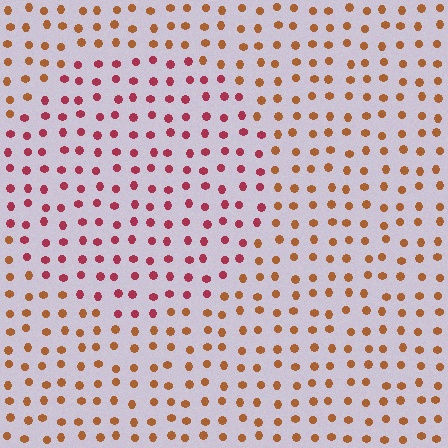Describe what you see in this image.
The image is filled with small brown elements in a uniform arrangement. A circle-shaped region is visible where the elements are tinted to a slightly different hue, forming a subtle color boundary.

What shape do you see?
I see a circle.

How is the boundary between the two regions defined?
The boundary is defined purely by a slight shift in hue (about 39 degrees). Spacing, size, and orientation are identical on both sides.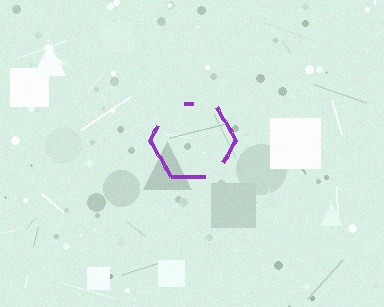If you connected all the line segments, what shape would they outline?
They would outline a hexagon.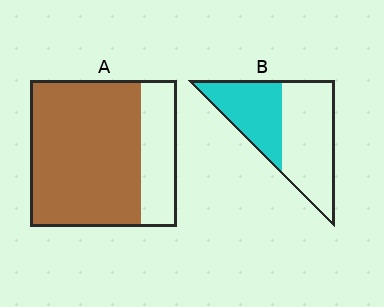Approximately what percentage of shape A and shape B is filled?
A is approximately 75% and B is approximately 40%.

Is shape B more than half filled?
No.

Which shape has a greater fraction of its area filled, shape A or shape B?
Shape A.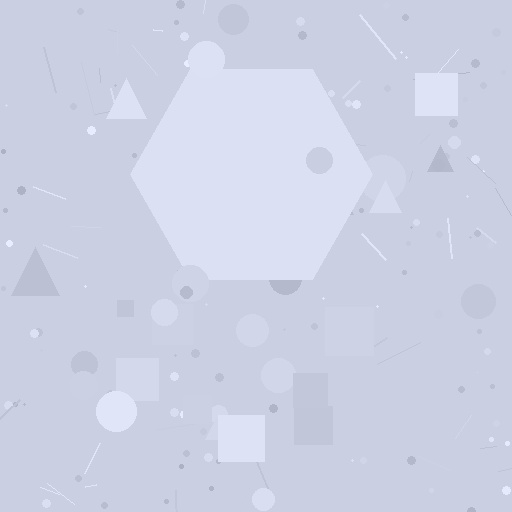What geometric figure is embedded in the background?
A hexagon is embedded in the background.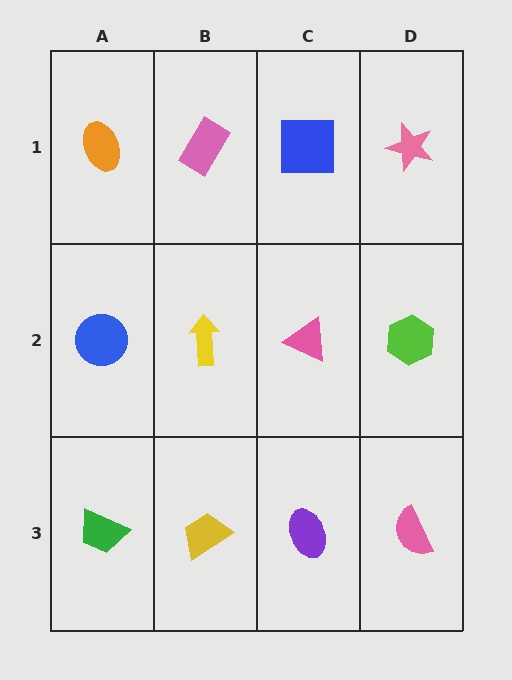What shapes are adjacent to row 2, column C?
A blue square (row 1, column C), a purple ellipse (row 3, column C), a yellow arrow (row 2, column B), a lime hexagon (row 2, column D).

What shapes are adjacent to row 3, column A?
A blue circle (row 2, column A), a yellow trapezoid (row 3, column B).